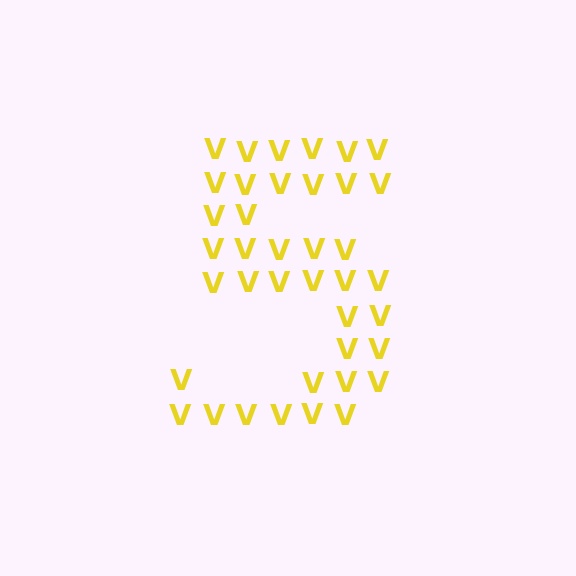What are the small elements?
The small elements are letter V's.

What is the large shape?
The large shape is the digit 5.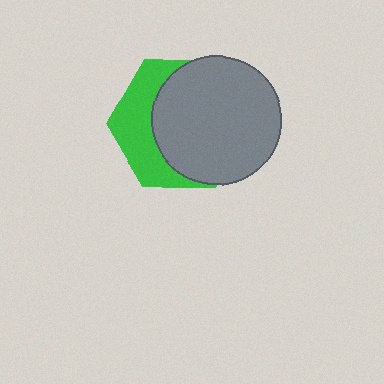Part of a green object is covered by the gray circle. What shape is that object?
It is a hexagon.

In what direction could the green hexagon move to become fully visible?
The green hexagon could move left. That would shift it out from behind the gray circle entirely.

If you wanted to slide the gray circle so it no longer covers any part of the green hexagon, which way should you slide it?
Slide it right — that is the most direct way to separate the two shapes.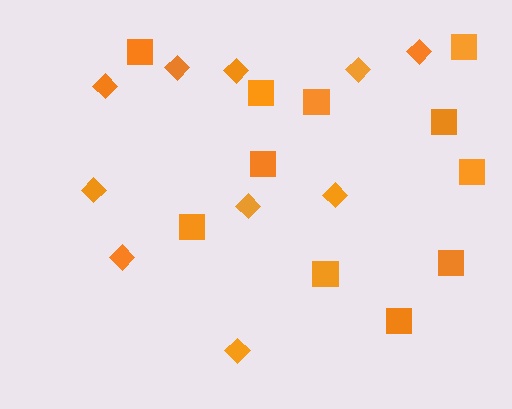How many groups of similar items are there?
There are 2 groups: one group of diamonds (10) and one group of squares (11).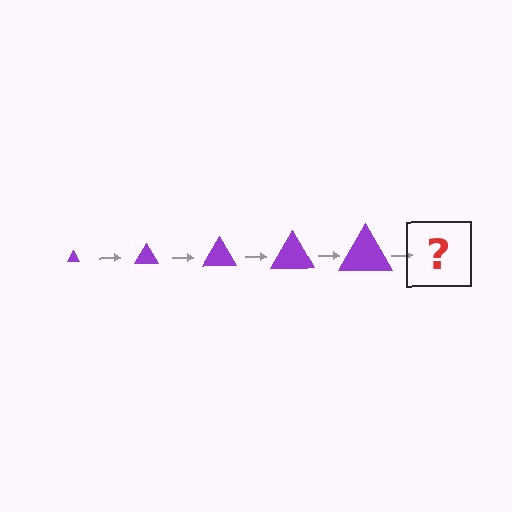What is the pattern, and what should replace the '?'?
The pattern is that the triangle gets progressively larger each step. The '?' should be a purple triangle, larger than the previous one.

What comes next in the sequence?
The next element should be a purple triangle, larger than the previous one.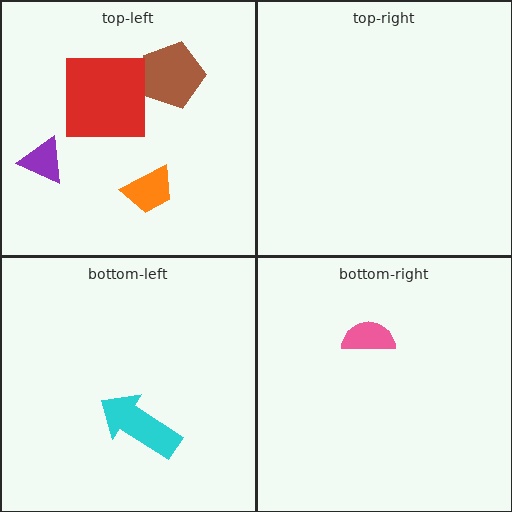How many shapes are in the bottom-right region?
1.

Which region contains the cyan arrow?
The bottom-left region.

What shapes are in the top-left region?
The brown pentagon, the purple triangle, the red square, the orange trapezoid.